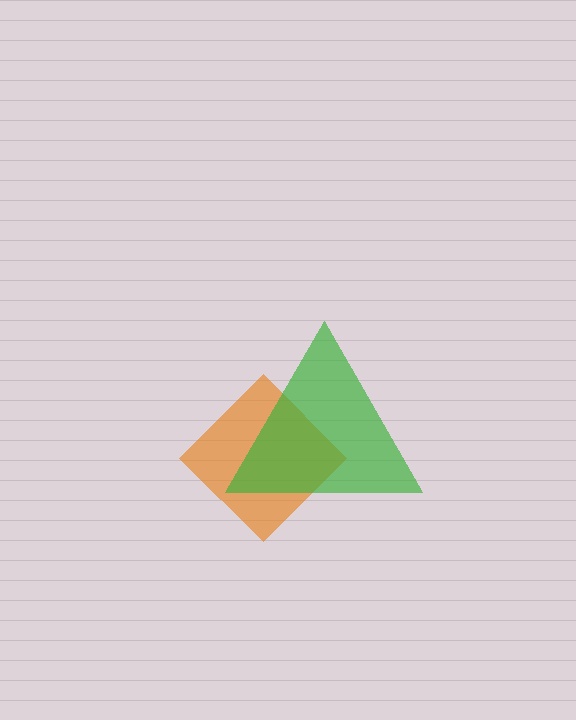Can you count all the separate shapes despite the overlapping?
Yes, there are 2 separate shapes.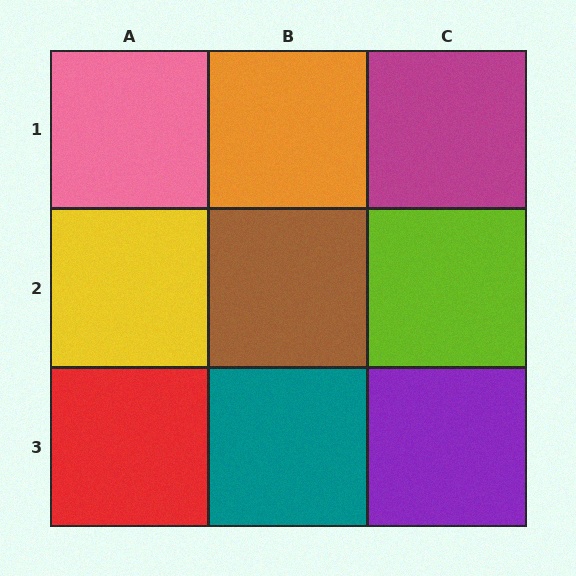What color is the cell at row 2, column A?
Yellow.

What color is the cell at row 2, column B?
Brown.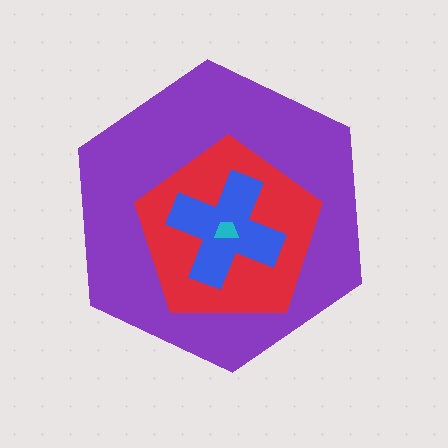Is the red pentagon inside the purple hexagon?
Yes.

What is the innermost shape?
The cyan trapezoid.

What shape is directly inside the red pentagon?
The blue cross.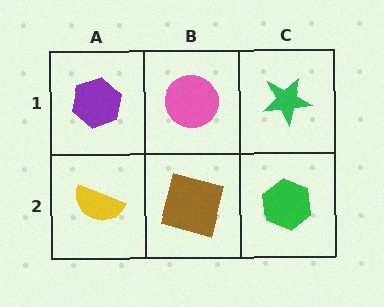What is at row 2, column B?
A brown square.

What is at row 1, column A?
A purple hexagon.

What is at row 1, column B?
A pink circle.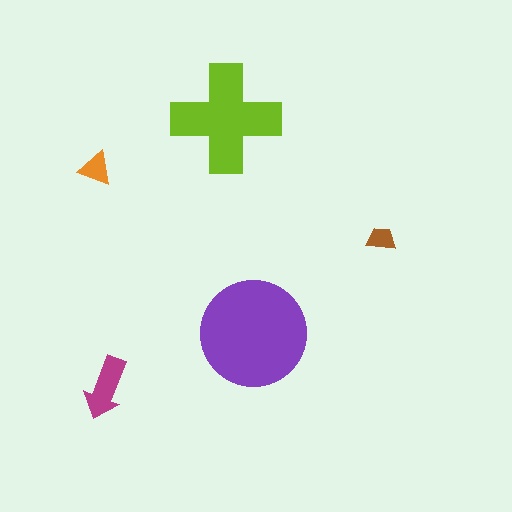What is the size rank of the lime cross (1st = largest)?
2nd.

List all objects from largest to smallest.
The purple circle, the lime cross, the magenta arrow, the orange triangle, the brown trapezoid.